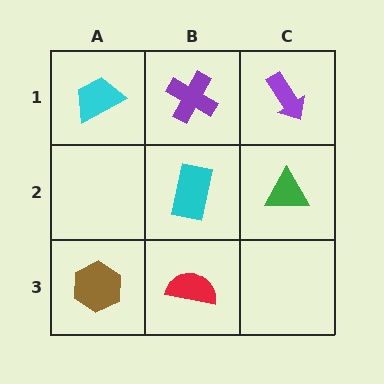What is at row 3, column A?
A brown hexagon.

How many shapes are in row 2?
2 shapes.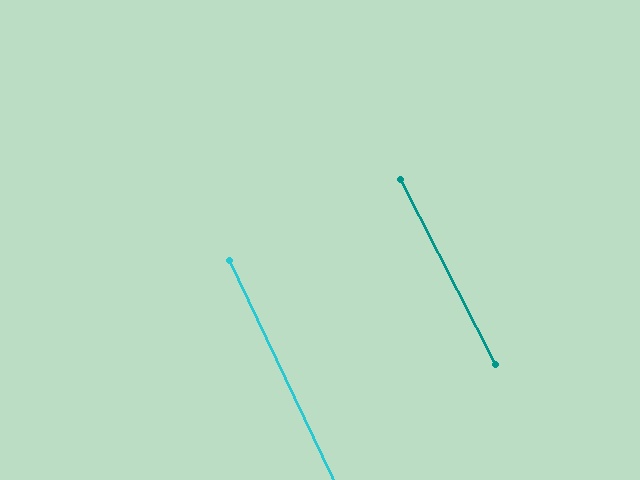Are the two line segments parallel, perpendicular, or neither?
Parallel — their directions differ by only 1.9°.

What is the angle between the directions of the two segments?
Approximately 2 degrees.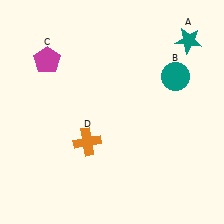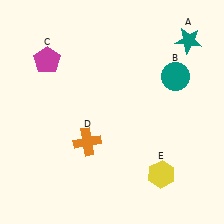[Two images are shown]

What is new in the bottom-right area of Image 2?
A yellow hexagon (E) was added in the bottom-right area of Image 2.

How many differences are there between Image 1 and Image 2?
There is 1 difference between the two images.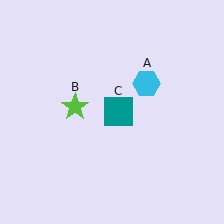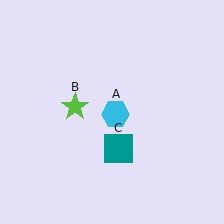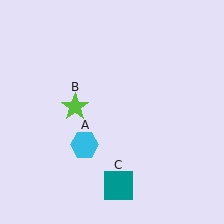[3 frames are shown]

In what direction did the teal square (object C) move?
The teal square (object C) moved down.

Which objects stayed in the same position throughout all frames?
Lime star (object B) remained stationary.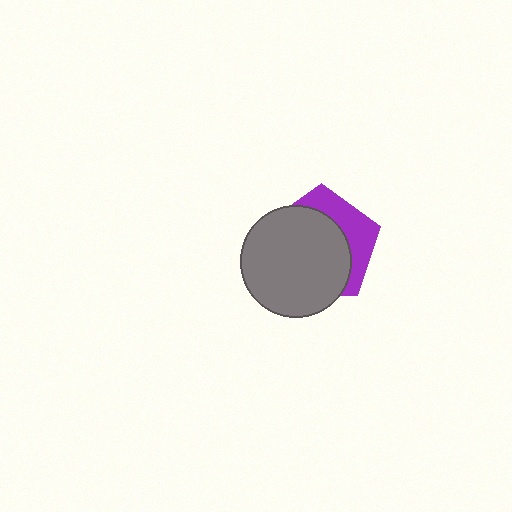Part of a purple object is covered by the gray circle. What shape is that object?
It is a pentagon.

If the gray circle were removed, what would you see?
You would see the complete purple pentagon.